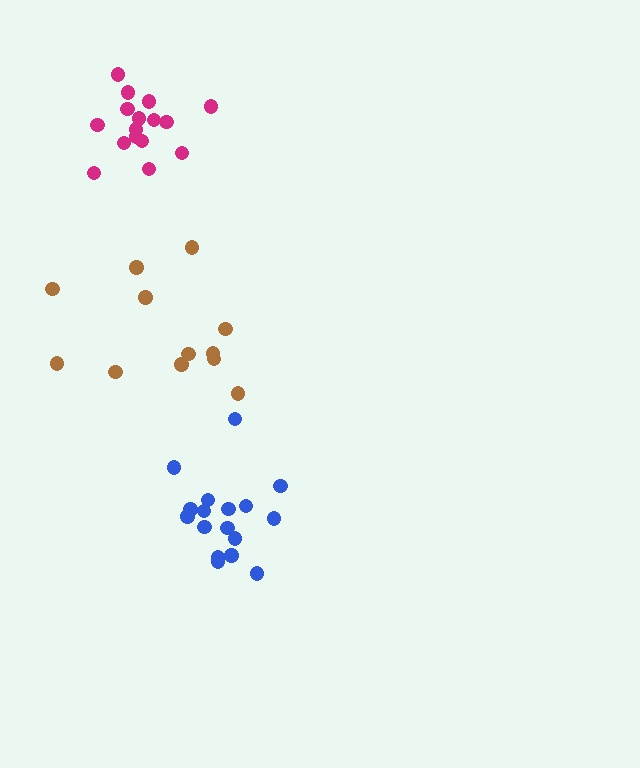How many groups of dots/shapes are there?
There are 3 groups.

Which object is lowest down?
The blue cluster is bottommost.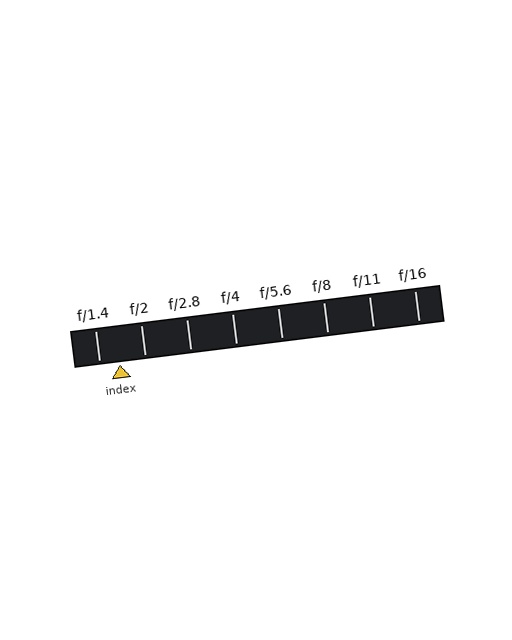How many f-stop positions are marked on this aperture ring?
There are 8 f-stop positions marked.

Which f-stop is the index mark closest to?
The index mark is closest to f/1.4.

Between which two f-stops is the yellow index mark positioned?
The index mark is between f/1.4 and f/2.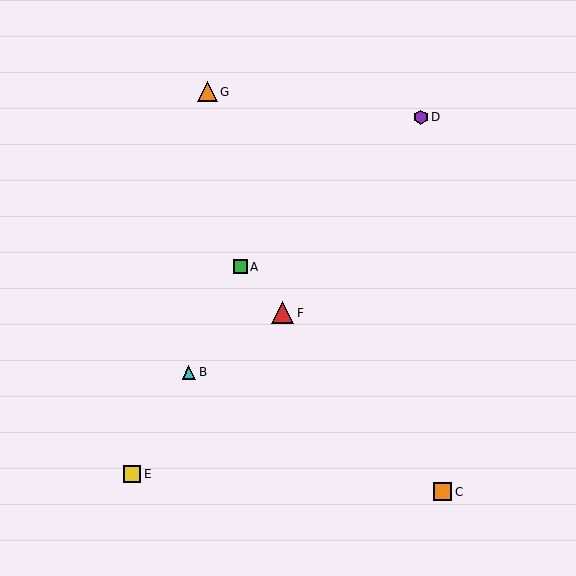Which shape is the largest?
The red triangle (labeled F) is the largest.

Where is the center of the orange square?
The center of the orange square is at (443, 492).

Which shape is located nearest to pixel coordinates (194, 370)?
The cyan triangle (labeled B) at (189, 372) is nearest to that location.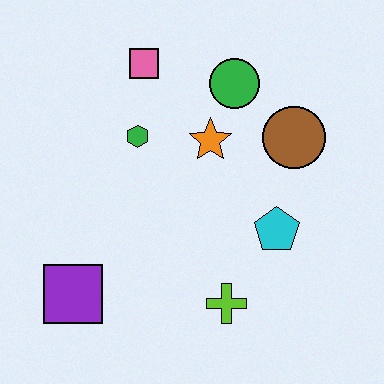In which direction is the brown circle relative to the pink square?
The brown circle is to the right of the pink square.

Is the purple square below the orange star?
Yes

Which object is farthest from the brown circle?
The purple square is farthest from the brown circle.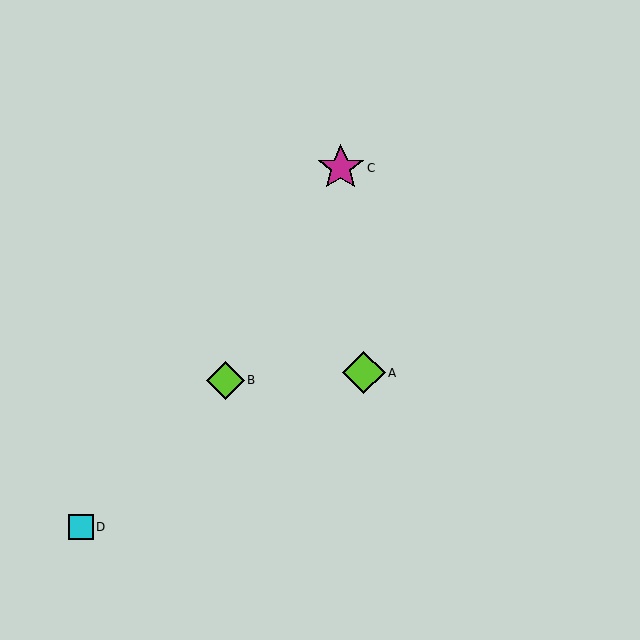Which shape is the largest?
The magenta star (labeled C) is the largest.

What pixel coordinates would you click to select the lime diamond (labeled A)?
Click at (364, 373) to select the lime diamond A.